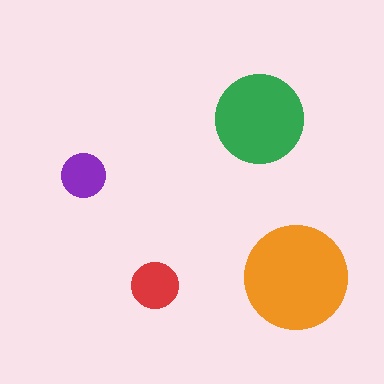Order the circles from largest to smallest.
the orange one, the green one, the red one, the purple one.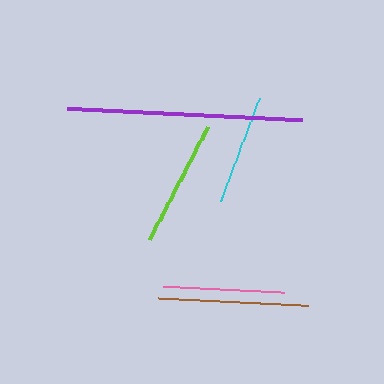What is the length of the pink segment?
The pink segment is approximately 121 pixels long.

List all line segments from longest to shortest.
From longest to shortest: purple, brown, lime, pink, cyan.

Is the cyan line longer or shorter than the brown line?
The brown line is longer than the cyan line.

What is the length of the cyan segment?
The cyan segment is approximately 111 pixels long.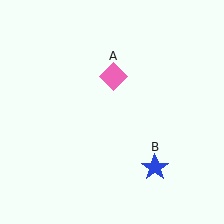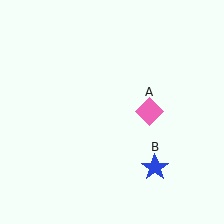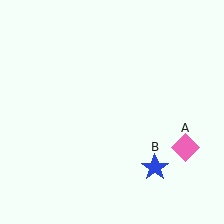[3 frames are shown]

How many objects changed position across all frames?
1 object changed position: pink diamond (object A).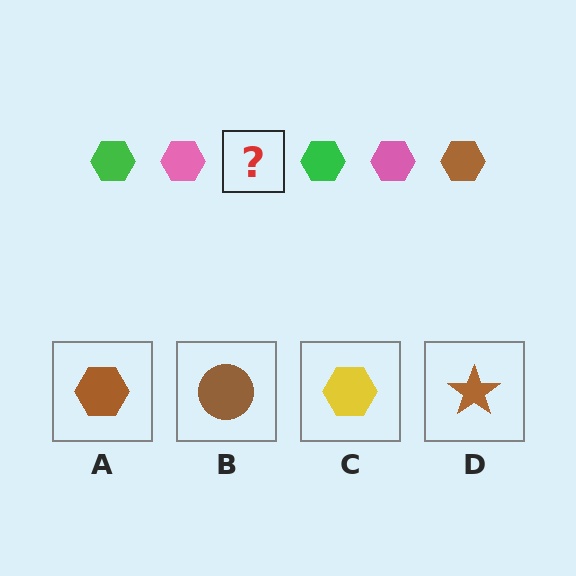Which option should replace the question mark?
Option A.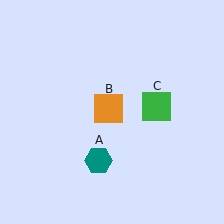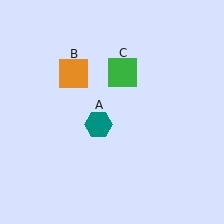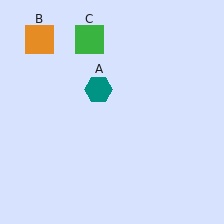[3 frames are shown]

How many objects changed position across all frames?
3 objects changed position: teal hexagon (object A), orange square (object B), green square (object C).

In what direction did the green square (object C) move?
The green square (object C) moved up and to the left.